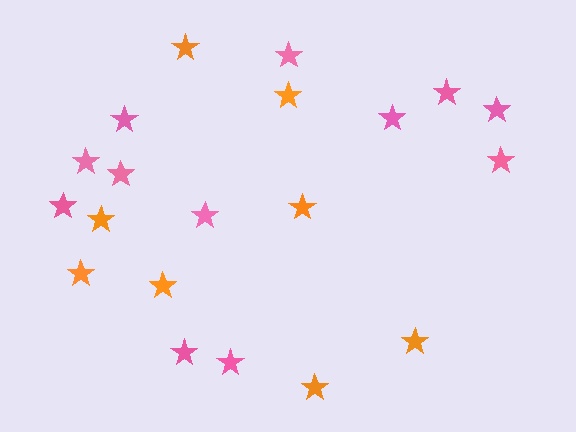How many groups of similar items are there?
There are 2 groups: one group of pink stars (12) and one group of orange stars (8).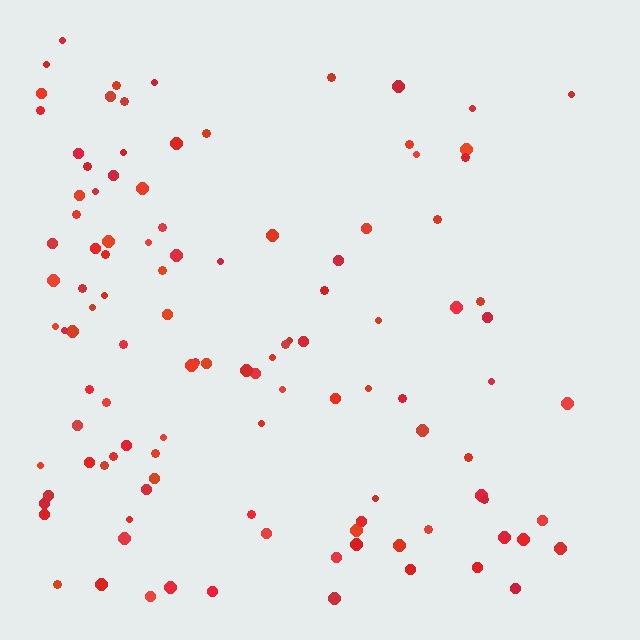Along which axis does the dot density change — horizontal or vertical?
Horizontal.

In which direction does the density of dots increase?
From right to left, with the left side densest.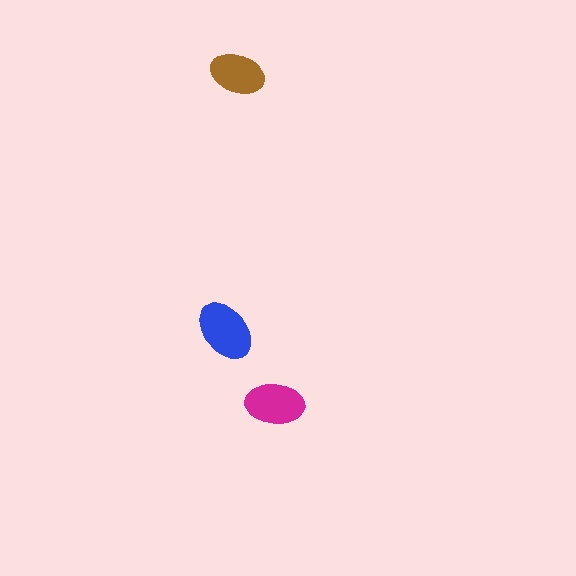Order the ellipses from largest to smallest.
the blue one, the magenta one, the brown one.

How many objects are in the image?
There are 3 objects in the image.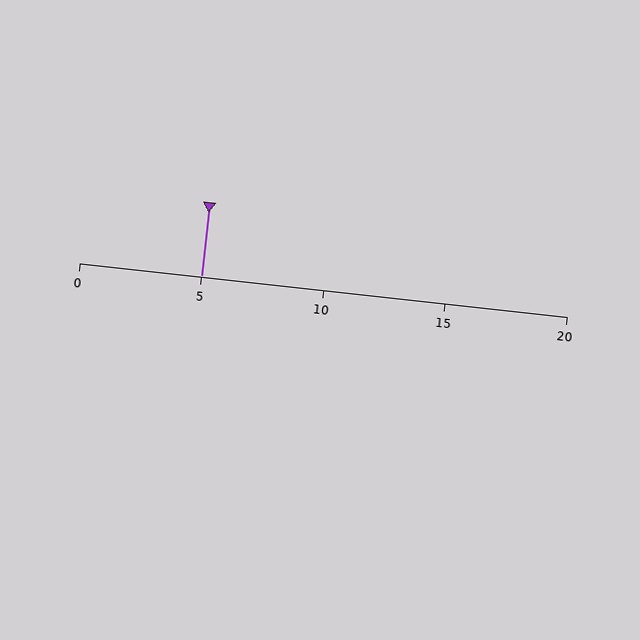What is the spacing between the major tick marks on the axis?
The major ticks are spaced 5 apart.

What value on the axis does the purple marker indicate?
The marker indicates approximately 5.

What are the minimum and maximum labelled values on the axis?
The axis runs from 0 to 20.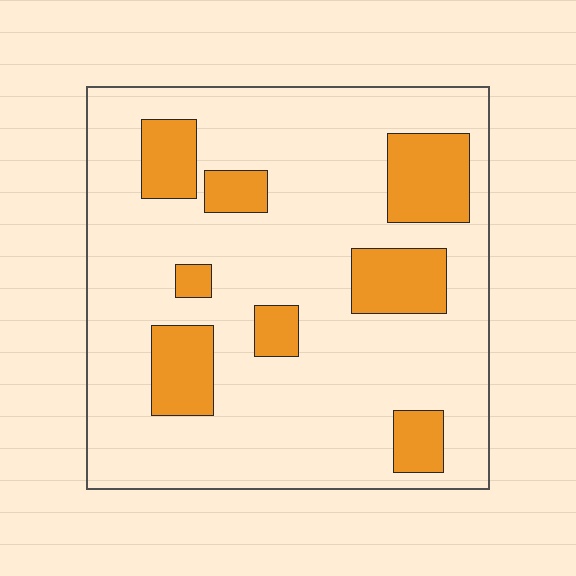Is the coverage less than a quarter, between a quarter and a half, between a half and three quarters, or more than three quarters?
Less than a quarter.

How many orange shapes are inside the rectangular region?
8.